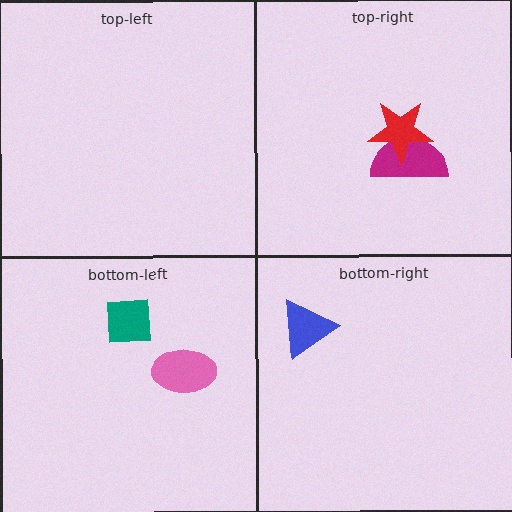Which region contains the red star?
The top-right region.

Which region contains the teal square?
The bottom-left region.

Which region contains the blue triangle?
The bottom-right region.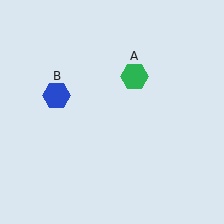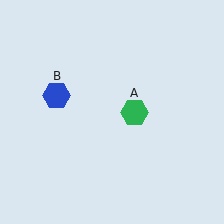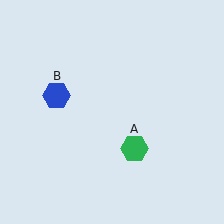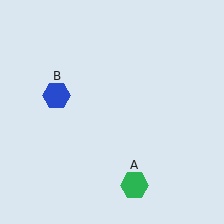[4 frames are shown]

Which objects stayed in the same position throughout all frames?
Blue hexagon (object B) remained stationary.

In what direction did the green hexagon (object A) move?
The green hexagon (object A) moved down.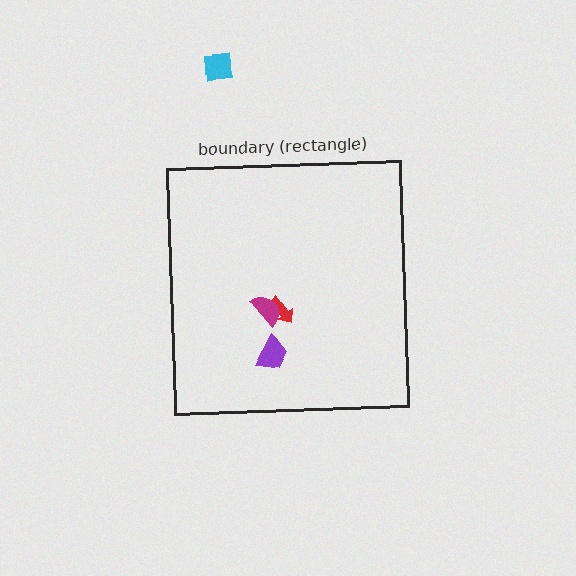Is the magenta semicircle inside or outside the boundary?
Inside.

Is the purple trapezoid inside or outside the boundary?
Inside.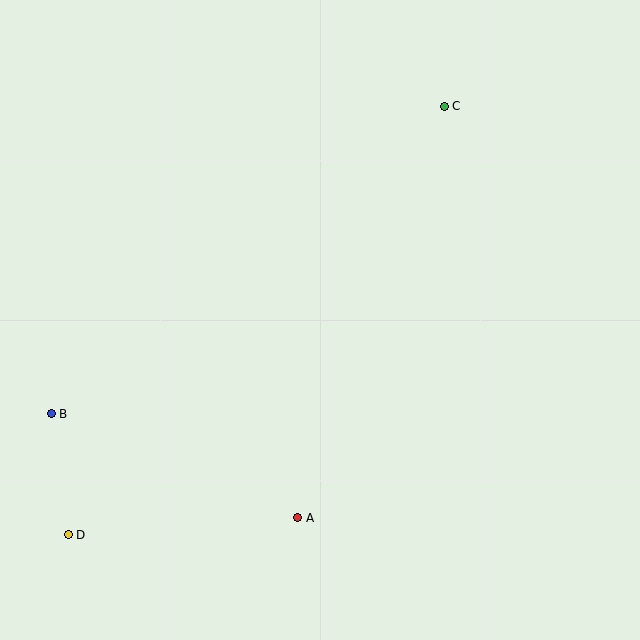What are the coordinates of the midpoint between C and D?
The midpoint between C and D is at (256, 320).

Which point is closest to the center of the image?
Point A at (298, 518) is closest to the center.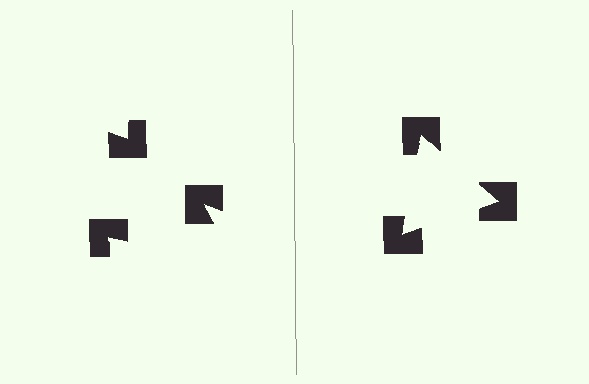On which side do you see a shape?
An illusory triangle appears on the right side. On the left side the wedge cuts are rotated, so no coherent shape forms.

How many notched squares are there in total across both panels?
6 — 3 on each side.